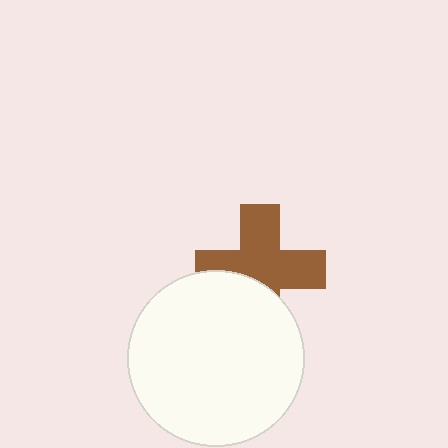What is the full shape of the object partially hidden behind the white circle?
The partially hidden object is a brown cross.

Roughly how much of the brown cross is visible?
Most of it is visible (roughly 67%).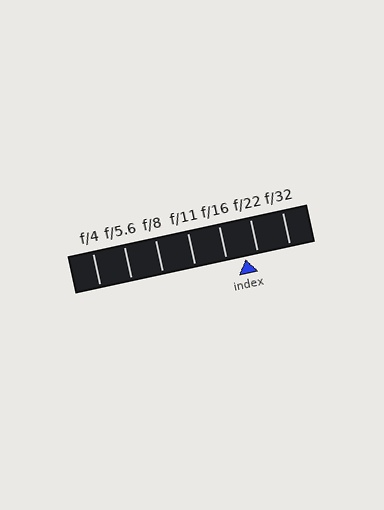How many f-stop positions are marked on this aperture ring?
There are 7 f-stop positions marked.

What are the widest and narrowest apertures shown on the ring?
The widest aperture shown is f/4 and the narrowest is f/32.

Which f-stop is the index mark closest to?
The index mark is closest to f/22.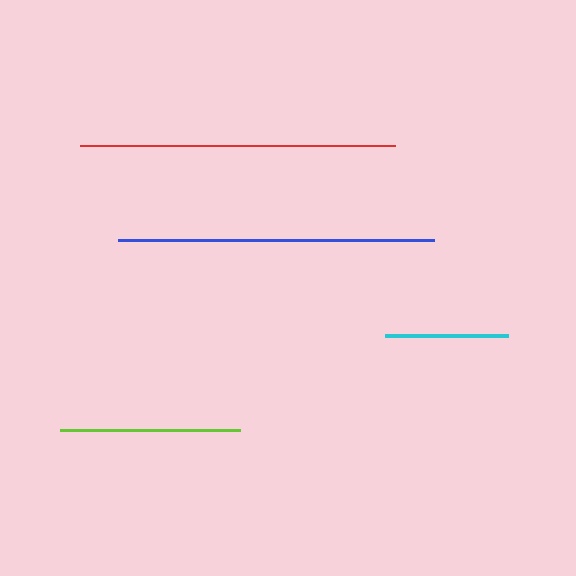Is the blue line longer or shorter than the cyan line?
The blue line is longer than the cyan line.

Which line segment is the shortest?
The cyan line is the shortest at approximately 124 pixels.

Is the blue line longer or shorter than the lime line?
The blue line is longer than the lime line.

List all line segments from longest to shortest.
From longest to shortest: red, blue, lime, cyan.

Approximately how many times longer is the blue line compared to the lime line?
The blue line is approximately 1.7 times the length of the lime line.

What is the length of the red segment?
The red segment is approximately 316 pixels long.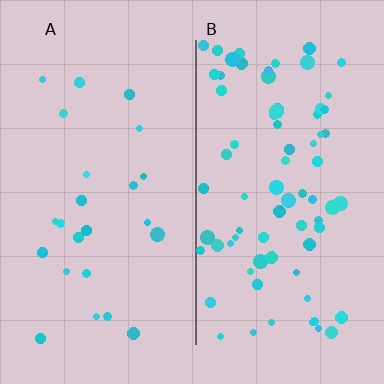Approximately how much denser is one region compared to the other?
Approximately 3.1× — region B over region A.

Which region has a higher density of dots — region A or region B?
B (the right).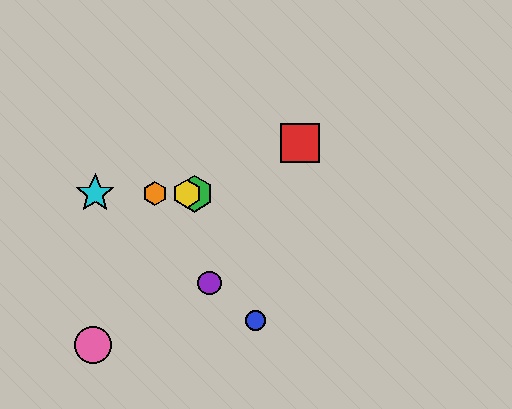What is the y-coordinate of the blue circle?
The blue circle is at y≈321.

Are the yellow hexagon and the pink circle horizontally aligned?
No, the yellow hexagon is at y≈194 and the pink circle is at y≈345.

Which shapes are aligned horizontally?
The green hexagon, the yellow hexagon, the orange hexagon, the cyan star are aligned horizontally.